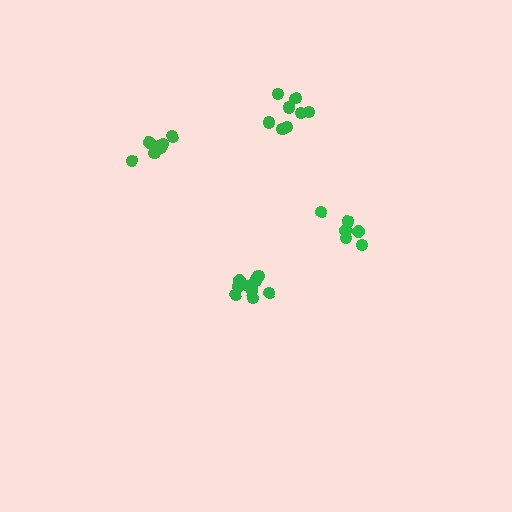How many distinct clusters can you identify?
There are 4 distinct clusters.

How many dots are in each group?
Group 1: 7 dots, Group 2: 8 dots, Group 3: 11 dots, Group 4: 6 dots (32 total).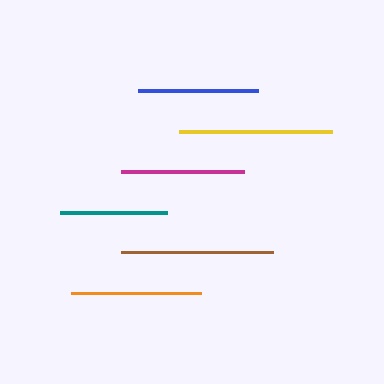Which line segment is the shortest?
The teal line is the shortest at approximately 107 pixels.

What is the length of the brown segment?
The brown segment is approximately 152 pixels long.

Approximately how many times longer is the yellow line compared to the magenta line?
The yellow line is approximately 1.2 times the length of the magenta line.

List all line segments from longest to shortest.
From longest to shortest: yellow, brown, orange, magenta, blue, teal.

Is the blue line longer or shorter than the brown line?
The brown line is longer than the blue line.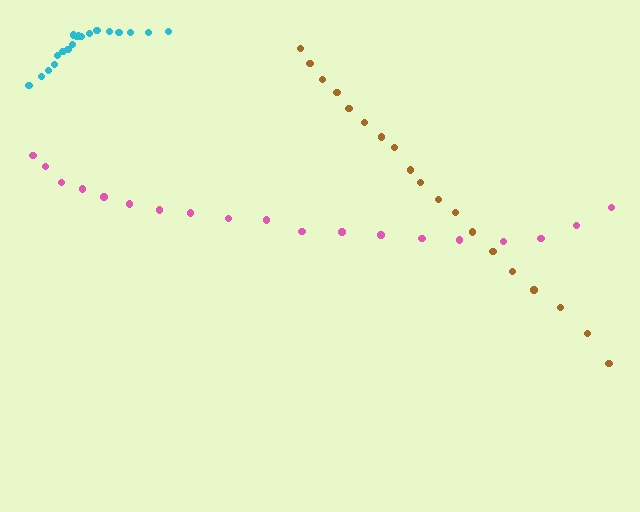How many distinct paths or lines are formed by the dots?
There are 3 distinct paths.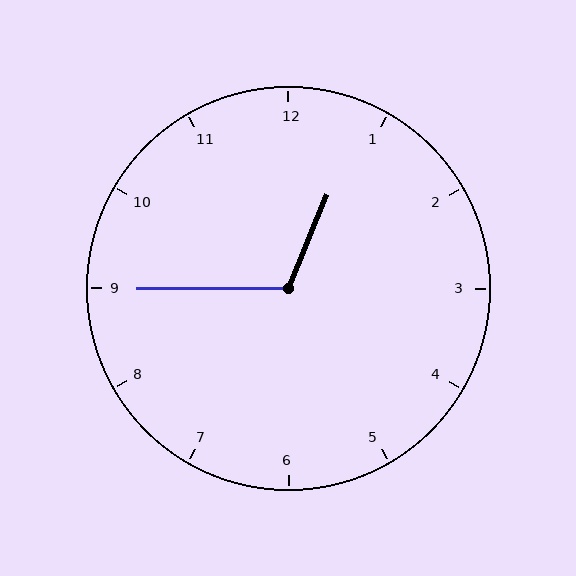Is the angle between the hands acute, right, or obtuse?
It is obtuse.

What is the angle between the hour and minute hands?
Approximately 112 degrees.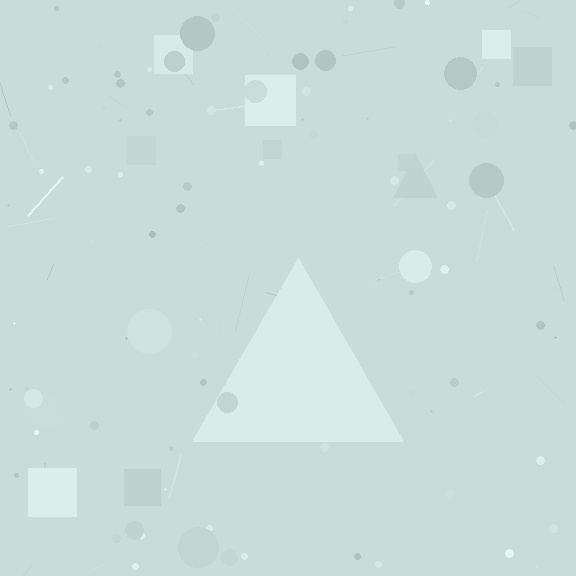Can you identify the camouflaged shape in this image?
The camouflaged shape is a triangle.